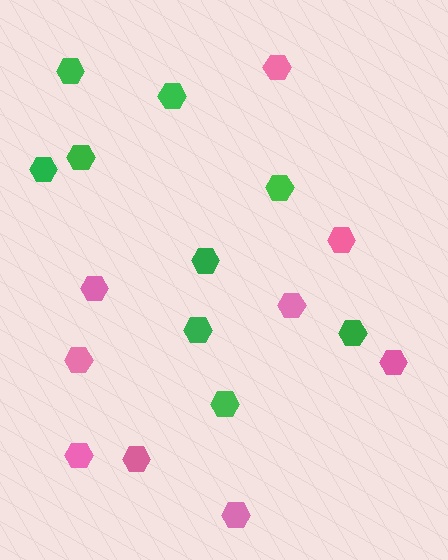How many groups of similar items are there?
There are 2 groups: one group of green hexagons (9) and one group of pink hexagons (9).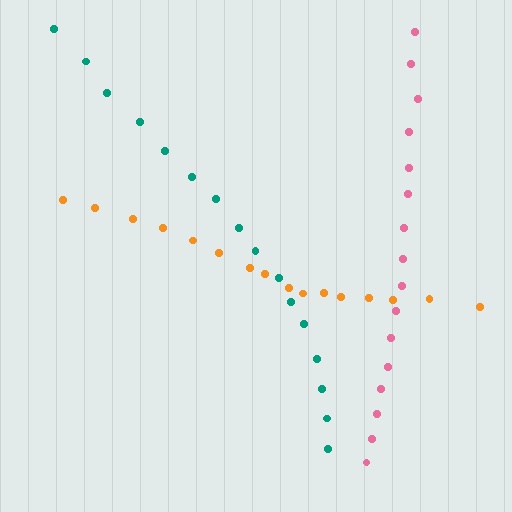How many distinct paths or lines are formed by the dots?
There are 3 distinct paths.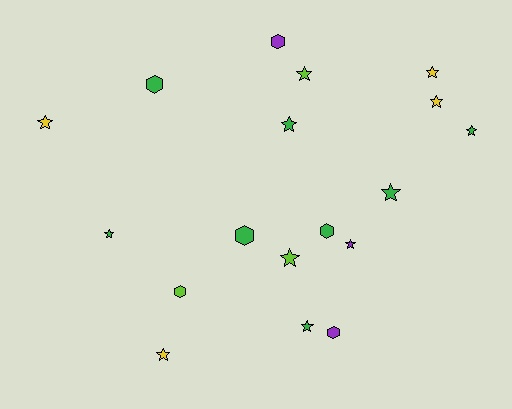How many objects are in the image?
There are 18 objects.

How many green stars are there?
There are 5 green stars.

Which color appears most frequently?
Green, with 8 objects.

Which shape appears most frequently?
Star, with 12 objects.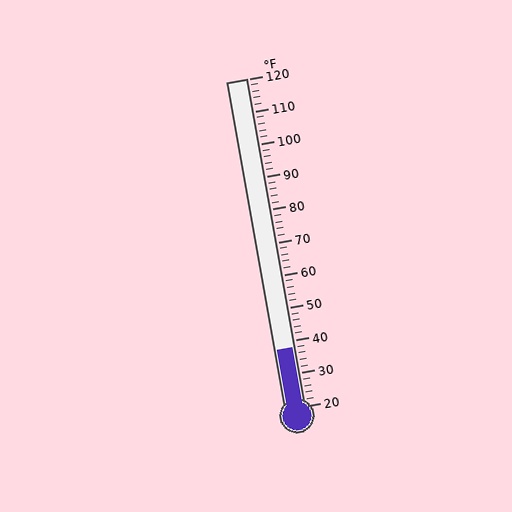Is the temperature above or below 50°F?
The temperature is below 50°F.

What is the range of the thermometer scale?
The thermometer scale ranges from 20°F to 120°F.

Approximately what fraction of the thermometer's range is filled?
The thermometer is filled to approximately 20% of its range.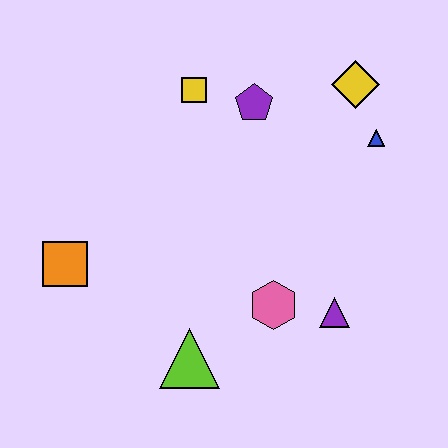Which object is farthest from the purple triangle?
The orange square is farthest from the purple triangle.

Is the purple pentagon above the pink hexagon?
Yes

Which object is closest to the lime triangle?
The pink hexagon is closest to the lime triangle.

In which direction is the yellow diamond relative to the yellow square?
The yellow diamond is to the right of the yellow square.